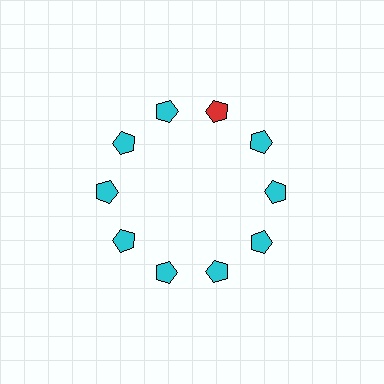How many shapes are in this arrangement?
There are 10 shapes arranged in a ring pattern.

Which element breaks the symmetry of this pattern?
The red pentagon at roughly the 1 o'clock position breaks the symmetry. All other shapes are cyan pentagons.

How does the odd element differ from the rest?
It has a different color: red instead of cyan.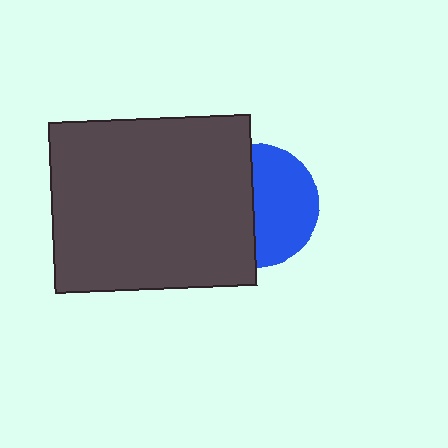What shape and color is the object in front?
The object in front is a dark gray rectangle.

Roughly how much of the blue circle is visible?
About half of it is visible (roughly 53%).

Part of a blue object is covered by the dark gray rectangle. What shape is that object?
It is a circle.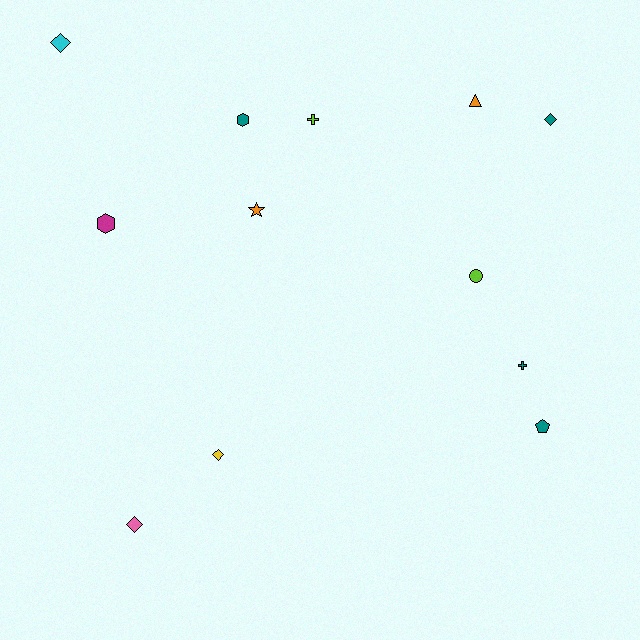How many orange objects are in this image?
There are 2 orange objects.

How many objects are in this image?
There are 12 objects.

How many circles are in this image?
There is 1 circle.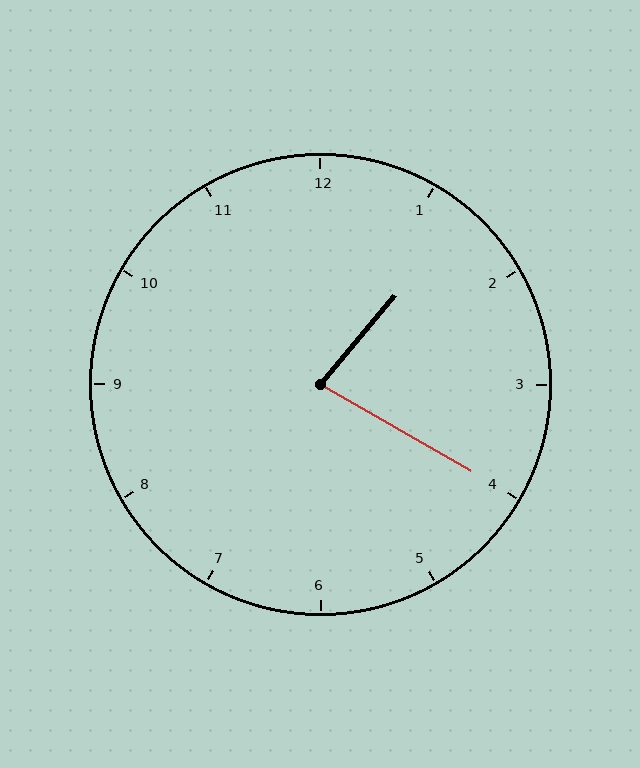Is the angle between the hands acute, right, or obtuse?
It is acute.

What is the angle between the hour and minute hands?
Approximately 80 degrees.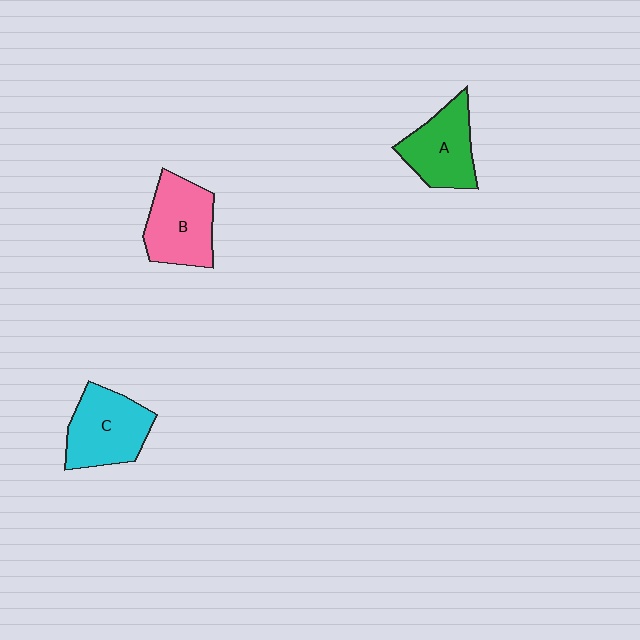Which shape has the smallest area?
Shape A (green).